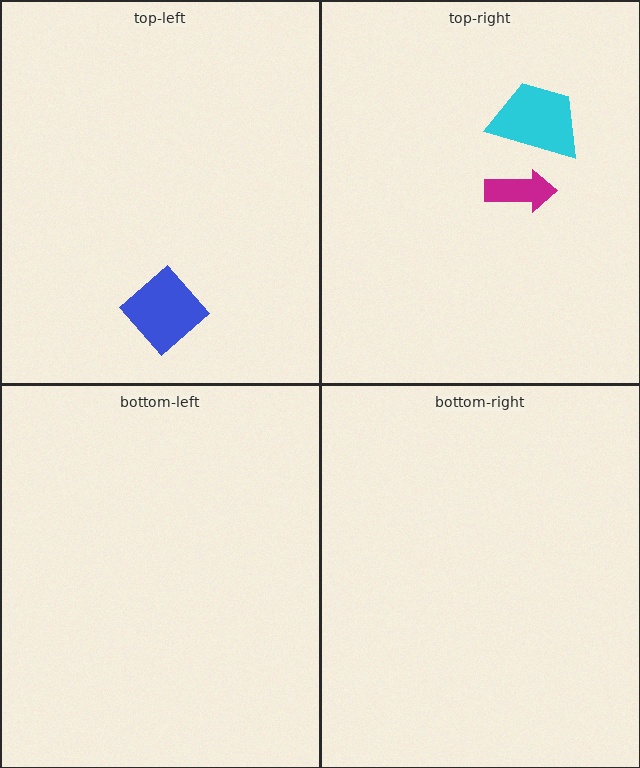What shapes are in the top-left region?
The blue diamond.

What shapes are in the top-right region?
The magenta arrow, the cyan trapezoid.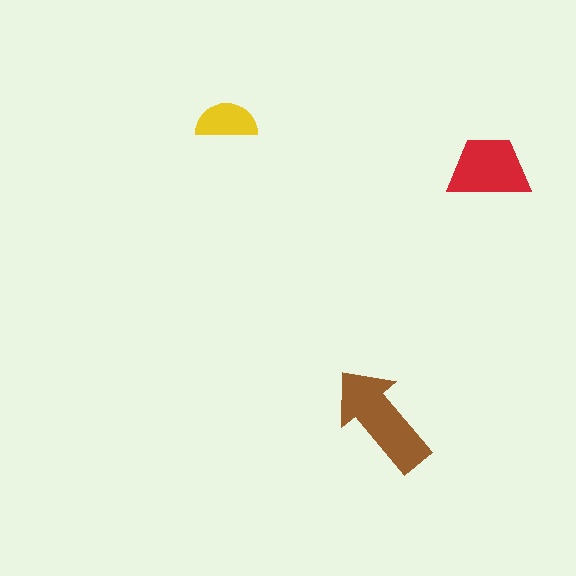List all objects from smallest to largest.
The yellow semicircle, the red trapezoid, the brown arrow.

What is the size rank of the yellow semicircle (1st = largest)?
3rd.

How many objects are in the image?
There are 3 objects in the image.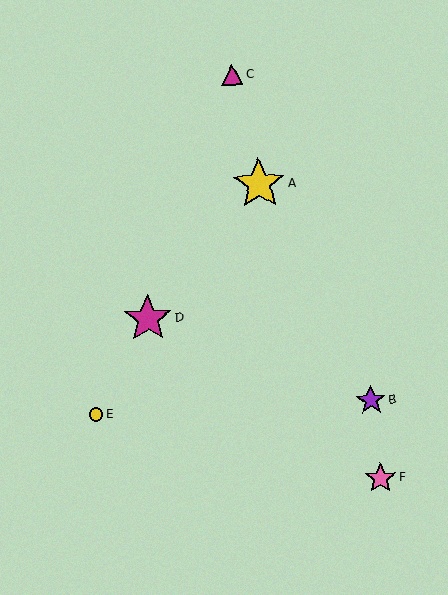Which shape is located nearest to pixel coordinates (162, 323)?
The magenta star (labeled D) at (148, 319) is nearest to that location.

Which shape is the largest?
The yellow star (labeled A) is the largest.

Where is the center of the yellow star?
The center of the yellow star is at (259, 184).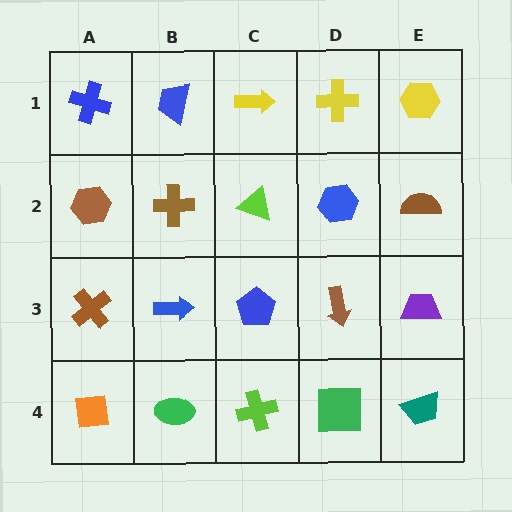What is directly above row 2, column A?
A blue cross.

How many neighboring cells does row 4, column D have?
3.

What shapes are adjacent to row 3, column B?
A brown cross (row 2, column B), a green ellipse (row 4, column B), a brown cross (row 3, column A), a blue pentagon (row 3, column C).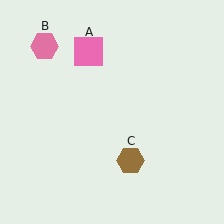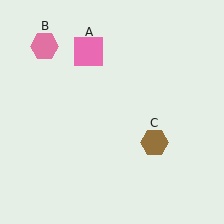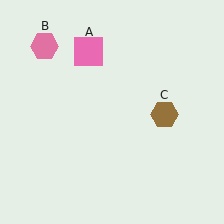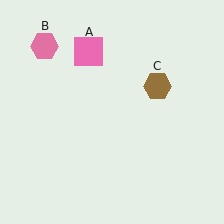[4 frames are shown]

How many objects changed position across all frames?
1 object changed position: brown hexagon (object C).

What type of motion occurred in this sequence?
The brown hexagon (object C) rotated counterclockwise around the center of the scene.